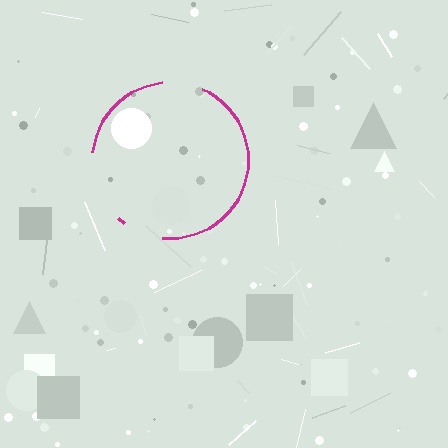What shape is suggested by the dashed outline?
The dashed outline suggests a circle.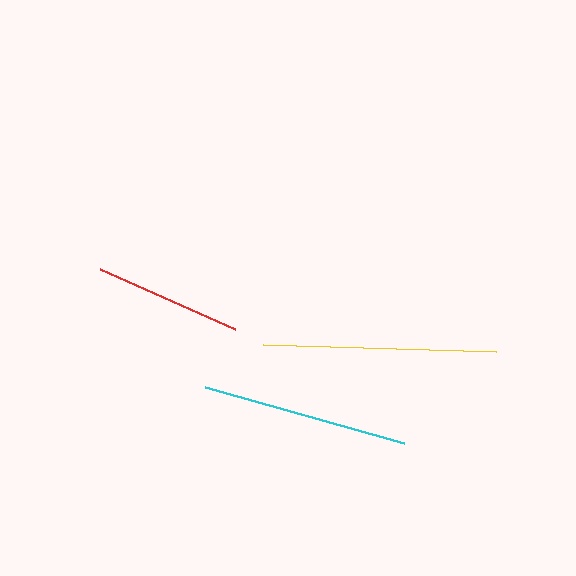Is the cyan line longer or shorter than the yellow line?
The yellow line is longer than the cyan line.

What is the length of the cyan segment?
The cyan segment is approximately 206 pixels long.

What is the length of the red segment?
The red segment is approximately 147 pixels long.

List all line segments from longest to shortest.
From longest to shortest: yellow, cyan, red.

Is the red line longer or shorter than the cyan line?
The cyan line is longer than the red line.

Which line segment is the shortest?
The red line is the shortest at approximately 147 pixels.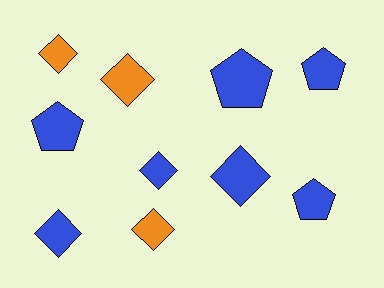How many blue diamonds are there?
There are 3 blue diamonds.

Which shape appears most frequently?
Diamond, with 6 objects.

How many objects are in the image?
There are 10 objects.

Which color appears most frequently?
Blue, with 7 objects.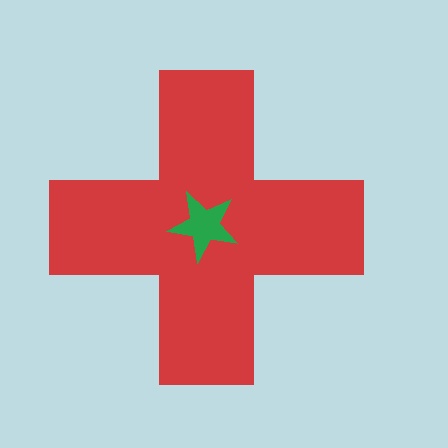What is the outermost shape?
The red cross.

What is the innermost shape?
The green star.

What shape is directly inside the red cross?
The green star.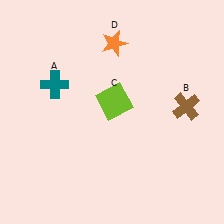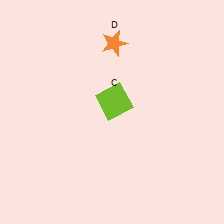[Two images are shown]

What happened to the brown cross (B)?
The brown cross (B) was removed in Image 2. It was in the top-right area of Image 1.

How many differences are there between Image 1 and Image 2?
There are 2 differences between the two images.